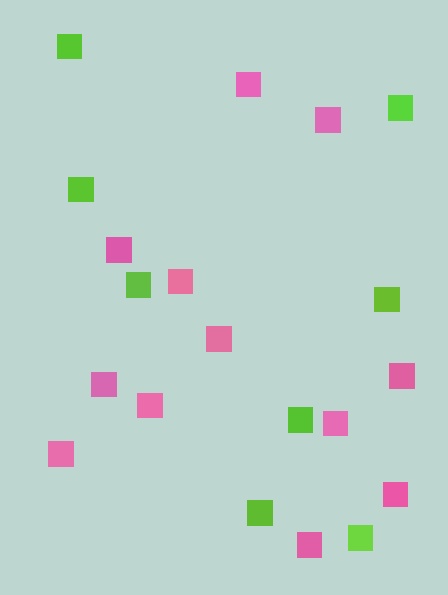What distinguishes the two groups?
There are 2 groups: one group of pink squares (12) and one group of lime squares (8).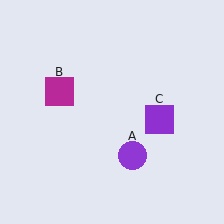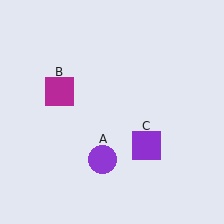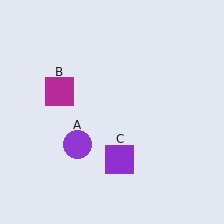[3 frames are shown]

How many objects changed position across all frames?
2 objects changed position: purple circle (object A), purple square (object C).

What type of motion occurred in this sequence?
The purple circle (object A), purple square (object C) rotated clockwise around the center of the scene.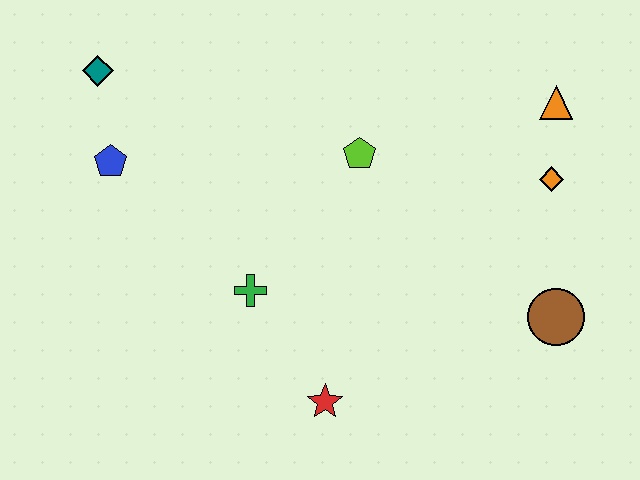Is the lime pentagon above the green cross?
Yes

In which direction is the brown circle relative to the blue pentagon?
The brown circle is to the right of the blue pentagon.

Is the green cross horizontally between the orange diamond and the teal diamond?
Yes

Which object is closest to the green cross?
The red star is closest to the green cross.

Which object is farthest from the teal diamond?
The brown circle is farthest from the teal diamond.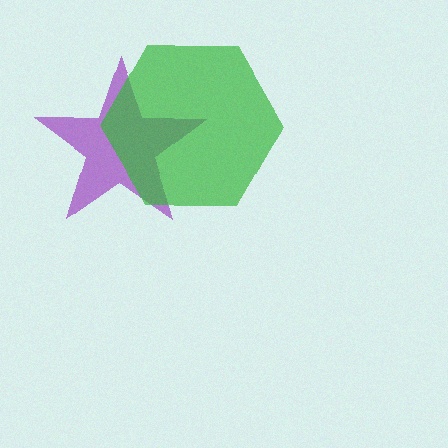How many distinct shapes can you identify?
There are 2 distinct shapes: a purple star, a green hexagon.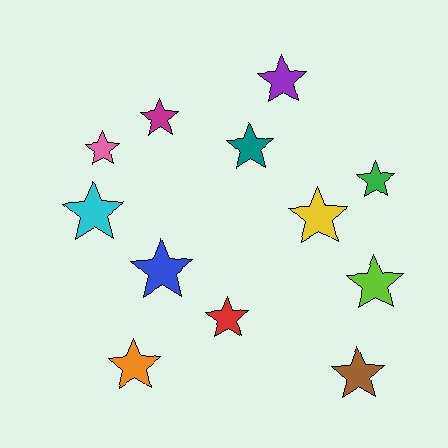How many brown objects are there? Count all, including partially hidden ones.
There is 1 brown object.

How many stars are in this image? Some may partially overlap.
There are 12 stars.